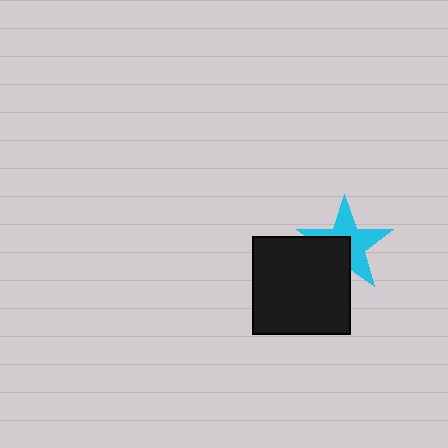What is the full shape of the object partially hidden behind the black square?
The partially hidden object is a cyan star.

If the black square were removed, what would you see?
You would see the complete cyan star.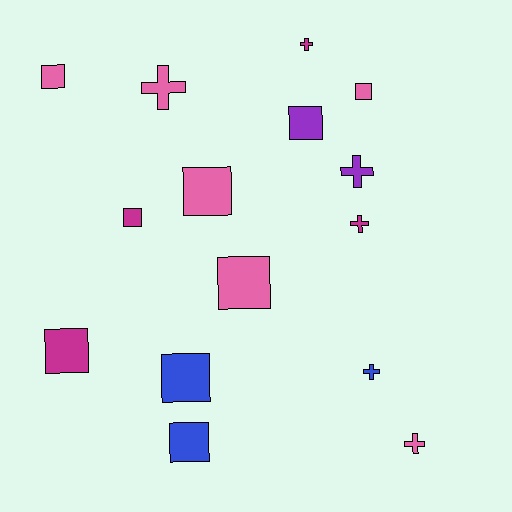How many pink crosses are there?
There are 2 pink crosses.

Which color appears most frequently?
Pink, with 6 objects.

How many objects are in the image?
There are 15 objects.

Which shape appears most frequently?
Square, with 9 objects.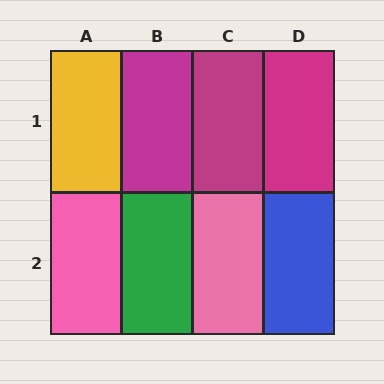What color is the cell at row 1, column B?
Magenta.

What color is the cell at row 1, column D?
Magenta.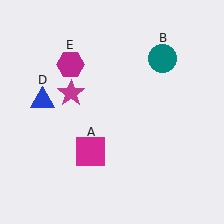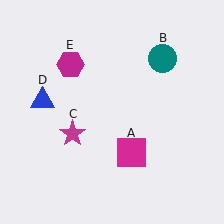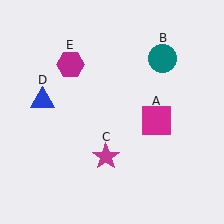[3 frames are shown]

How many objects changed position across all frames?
2 objects changed position: magenta square (object A), magenta star (object C).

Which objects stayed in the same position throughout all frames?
Teal circle (object B) and blue triangle (object D) and magenta hexagon (object E) remained stationary.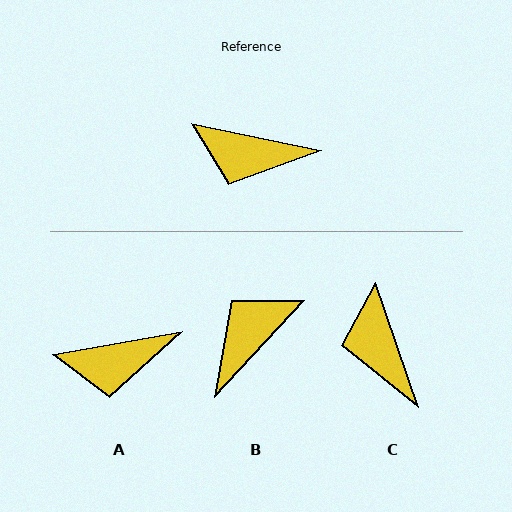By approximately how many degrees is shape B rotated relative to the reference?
Approximately 121 degrees clockwise.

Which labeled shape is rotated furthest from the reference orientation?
B, about 121 degrees away.